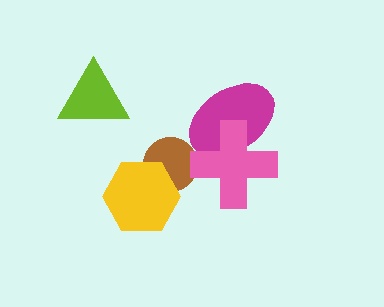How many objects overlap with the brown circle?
2 objects overlap with the brown circle.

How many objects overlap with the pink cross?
2 objects overlap with the pink cross.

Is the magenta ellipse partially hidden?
Yes, it is partially covered by another shape.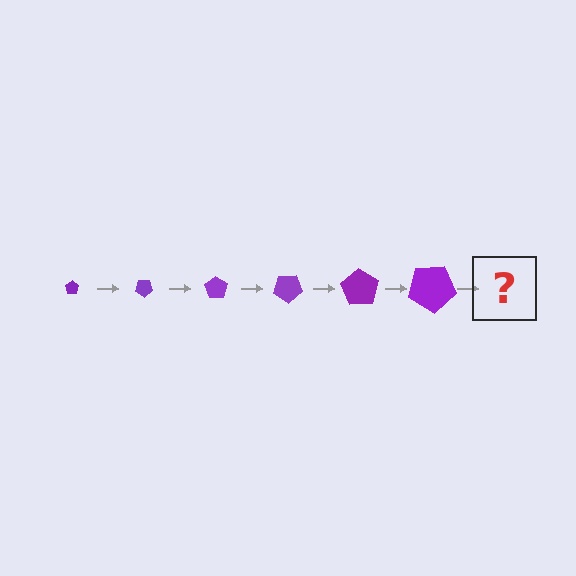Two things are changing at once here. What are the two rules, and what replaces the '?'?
The two rules are that the pentagon grows larger each step and it rotates 35 degrees each step. The '?' should be a pentagon, larger than the previous one and rotated 210 degrees from the start.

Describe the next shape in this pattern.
It should be a pentagon, larger than the previous one and rotated 210 degrees from the start.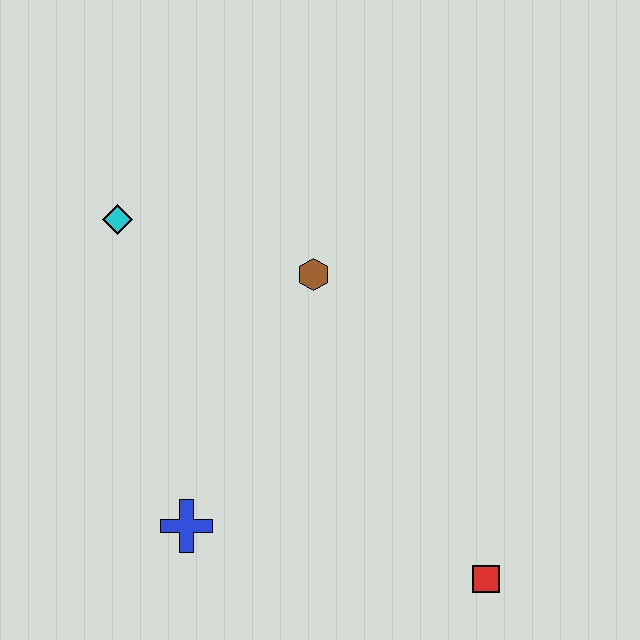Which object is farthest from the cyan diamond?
The red square is farthest from the cyan diamond.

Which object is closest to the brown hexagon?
The cyan diamond is closest to the brown hexagon.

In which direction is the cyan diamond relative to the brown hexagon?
The cyan diamond is to the left of the brown hexagon.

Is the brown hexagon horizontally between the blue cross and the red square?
Yes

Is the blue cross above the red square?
Yes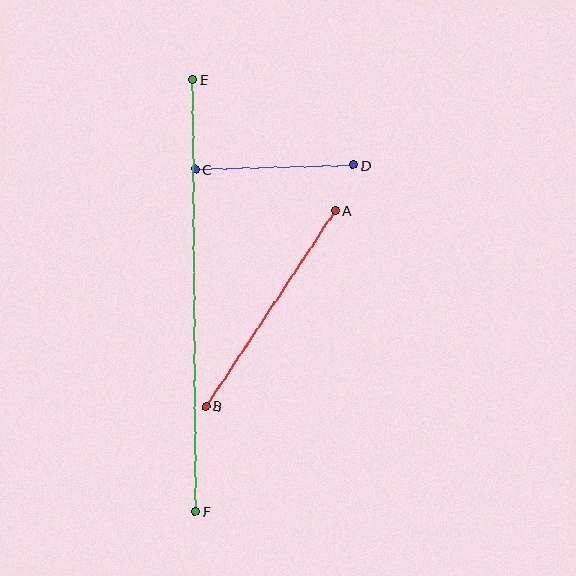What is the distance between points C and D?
The distance is approximately 158 pixels.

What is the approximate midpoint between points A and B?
The midpoint is at approximately (271, 308) pixels.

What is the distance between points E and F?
The distance is approximately 432 pixels.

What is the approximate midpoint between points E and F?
The midpoint is at approximately (194, 296) pixels.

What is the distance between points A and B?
The distance is approximately 234 pixels.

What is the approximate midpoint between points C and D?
The midpoint is at approximately (274, 167) pixels.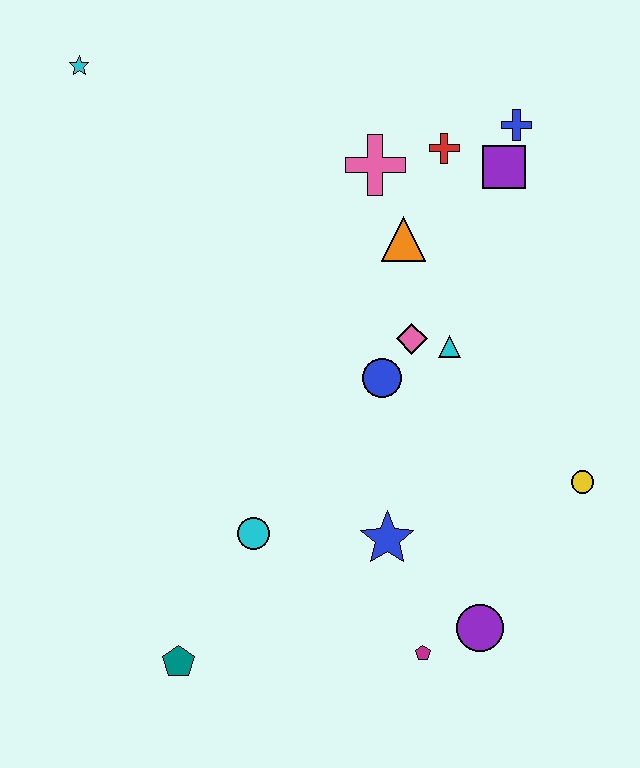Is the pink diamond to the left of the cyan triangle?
Yes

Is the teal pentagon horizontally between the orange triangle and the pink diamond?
No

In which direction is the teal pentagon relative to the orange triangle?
The teal pentagon is below the orange triangle.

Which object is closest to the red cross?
The purple square is closest to the red cross.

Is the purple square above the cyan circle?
Yes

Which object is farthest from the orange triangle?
The teal pentagon is farthest from the orange triangle.